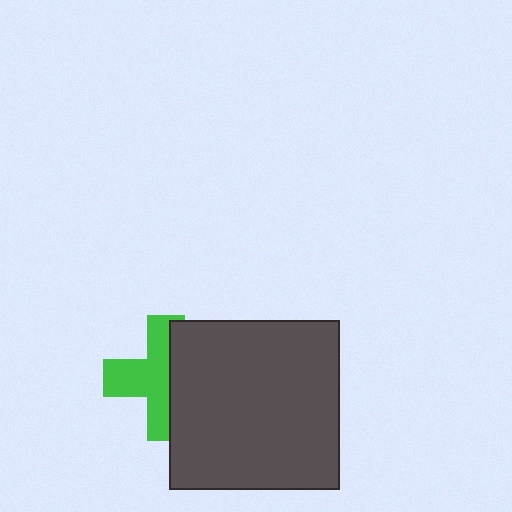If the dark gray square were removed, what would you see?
You would see the complete green cross.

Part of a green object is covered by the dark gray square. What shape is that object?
It is a cross.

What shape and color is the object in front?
The object in front is a dark gray square.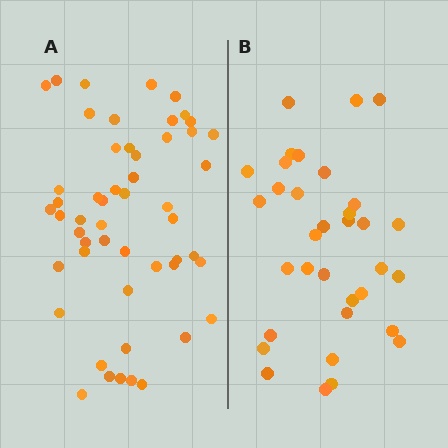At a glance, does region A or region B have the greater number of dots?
Region A (the left region) has more dots.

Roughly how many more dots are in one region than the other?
Region A has approximately 20 more dots than region B.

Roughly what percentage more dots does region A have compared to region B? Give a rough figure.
About 55% more.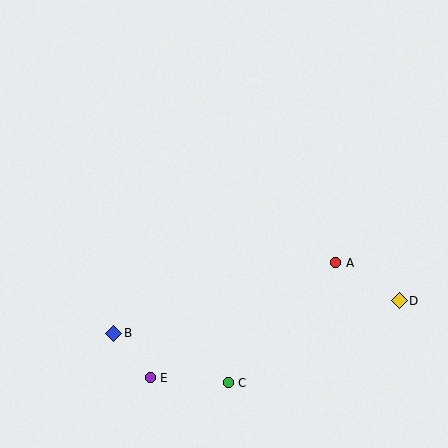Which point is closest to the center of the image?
Point A at (336, 263) is closest to the center.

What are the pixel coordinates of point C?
Point C is at (228, 383).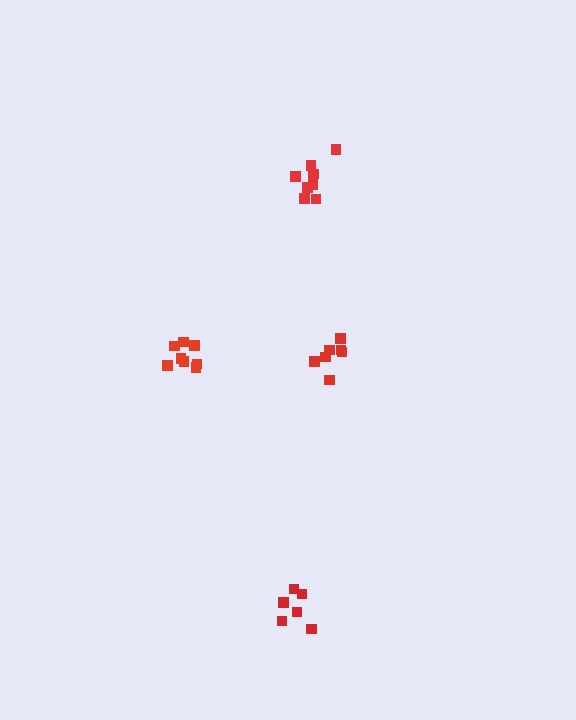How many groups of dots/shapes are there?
There are 4 groups.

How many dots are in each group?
Group 1: 7 dots, Group 2: 6 dots, Group 3: 8 dots, Group 4: 8 dots (29 total).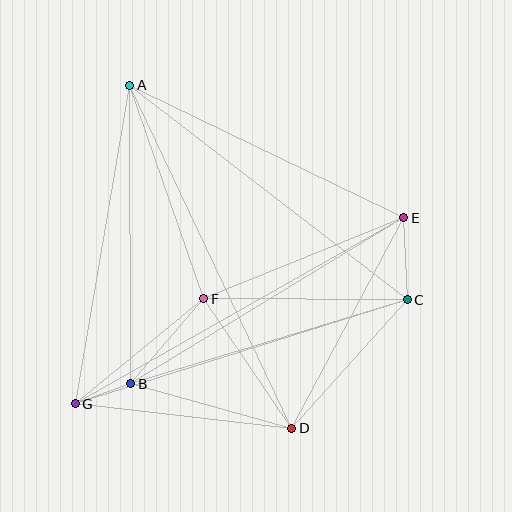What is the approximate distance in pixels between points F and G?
The distance between F and G is approximately 166 pixels.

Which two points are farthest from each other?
Points A and D are farthest from each other.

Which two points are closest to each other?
Points B and G are closest to each other.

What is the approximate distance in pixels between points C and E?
The distance between C and E is approximately 82 pixels.